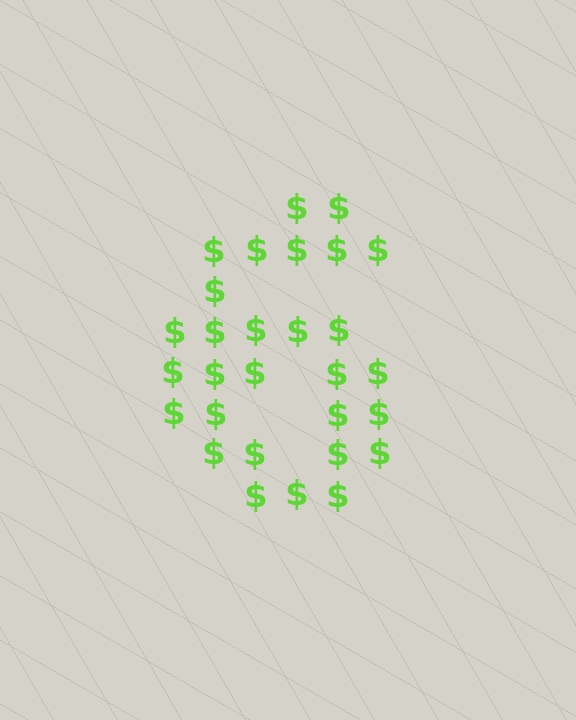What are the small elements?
The small elements are dollar signs.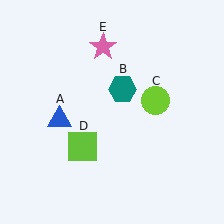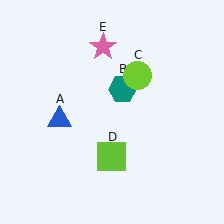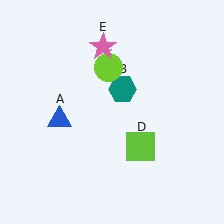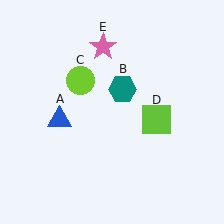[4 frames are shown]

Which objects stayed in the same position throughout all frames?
Blue triangle (object A) and teal hexagon (object B) and pink star (object E) remained stationary.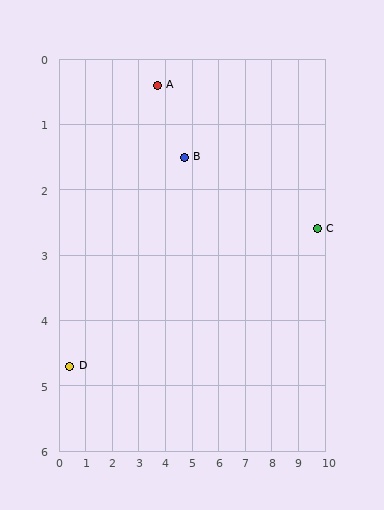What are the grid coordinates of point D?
Point D is at approximately (0.4, 4.7).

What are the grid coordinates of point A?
Point A is at approximately (3.7, 0.4).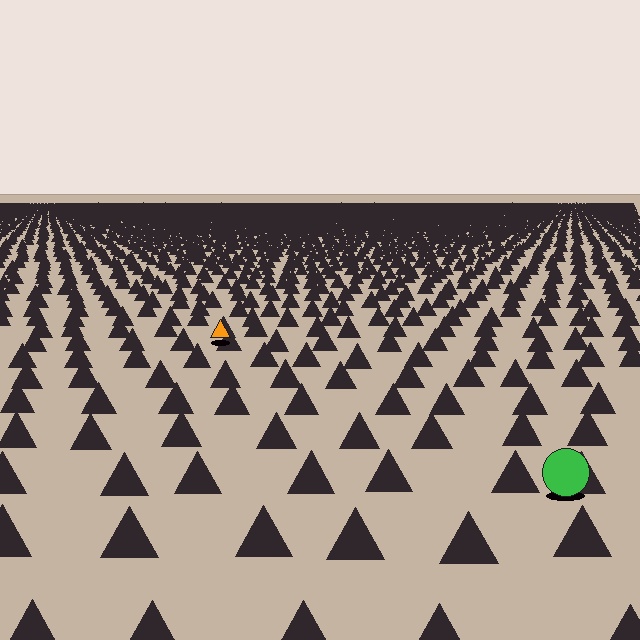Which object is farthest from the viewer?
The orange triangle is farthest from the viewer. It appears smaller and the ground texture around it is denser.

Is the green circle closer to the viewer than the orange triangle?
Yes. The green circle is closer — you can tell from the texture gradient: the ground texture is coarser near it.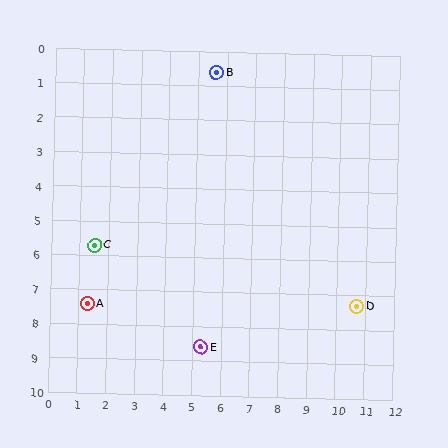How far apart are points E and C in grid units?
Points E and C are about 4.8 grid units apart.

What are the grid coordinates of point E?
Point E is at approximately (5.3, 8.6).